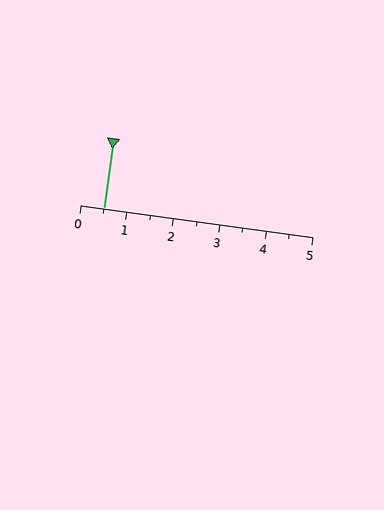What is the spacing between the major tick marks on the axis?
The major ticks are spaced 1 apart.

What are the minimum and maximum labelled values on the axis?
The axis runs from 0 to 5.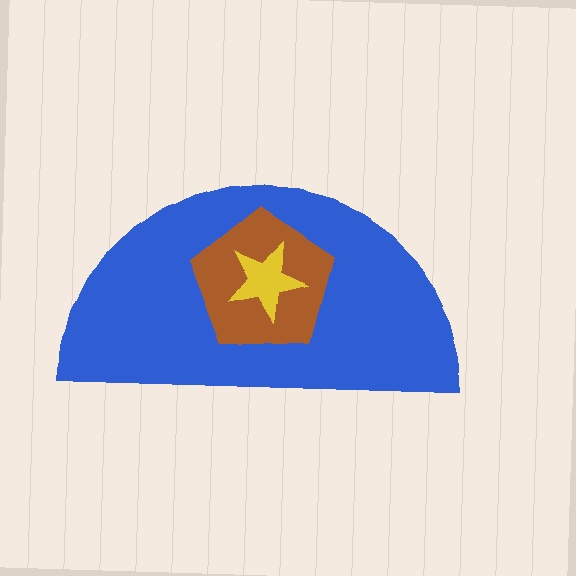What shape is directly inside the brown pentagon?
The yellow star.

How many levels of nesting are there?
3.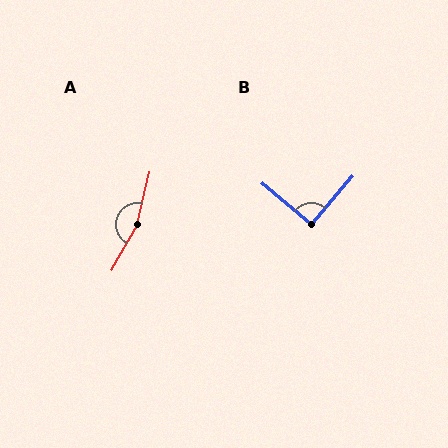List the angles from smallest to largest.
B (91°), A (164°).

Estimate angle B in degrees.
Approximately 91 degrees.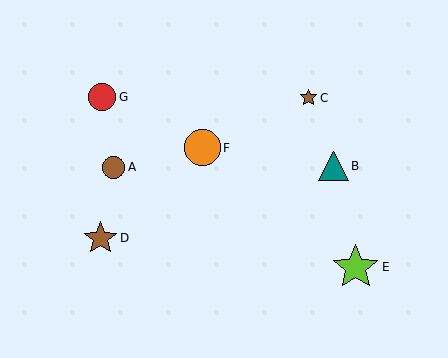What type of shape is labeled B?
Shape B is a teal triangle.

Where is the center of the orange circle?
The center of the orange circle is at (202, 148).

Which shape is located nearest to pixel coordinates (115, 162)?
The brown circle (labeled A) at (114, 167) is nearest to that location.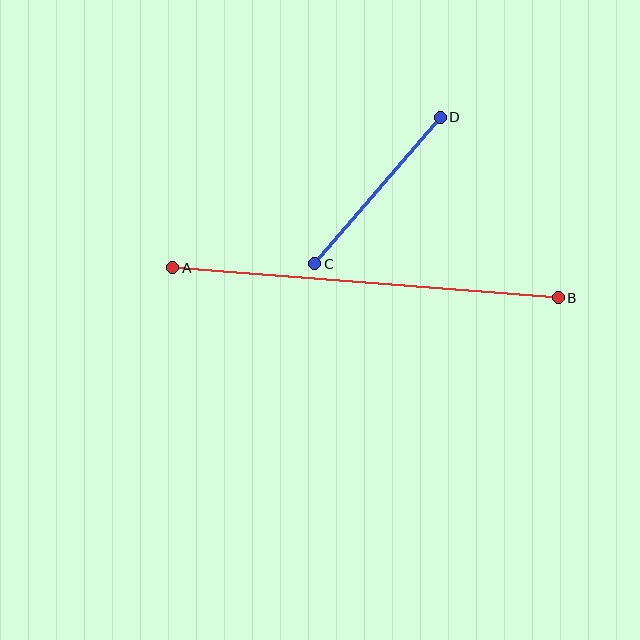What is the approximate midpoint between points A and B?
The midpoint is at approximately (365, 283) pixels.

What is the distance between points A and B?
The distance is approximately 387 pixels.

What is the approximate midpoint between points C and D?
The midpoint is at approximately (378, 191) pixels.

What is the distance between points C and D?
The distance is approximately 193 pixels.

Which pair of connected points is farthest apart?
Points A and B are farthest apart.